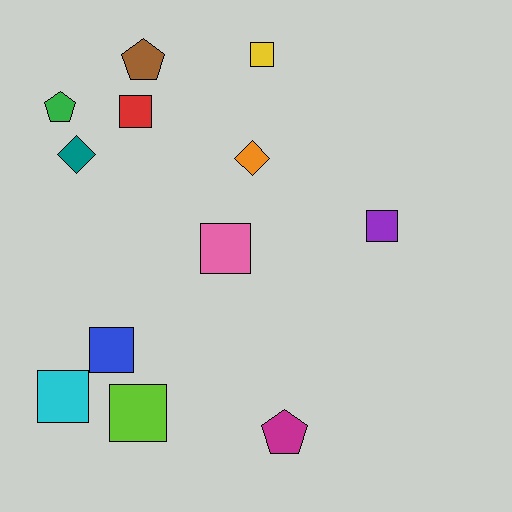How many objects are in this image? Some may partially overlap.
There are 12 objects.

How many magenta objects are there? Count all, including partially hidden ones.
There is 1 magenta object.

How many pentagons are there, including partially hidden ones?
There are 3 pentagons.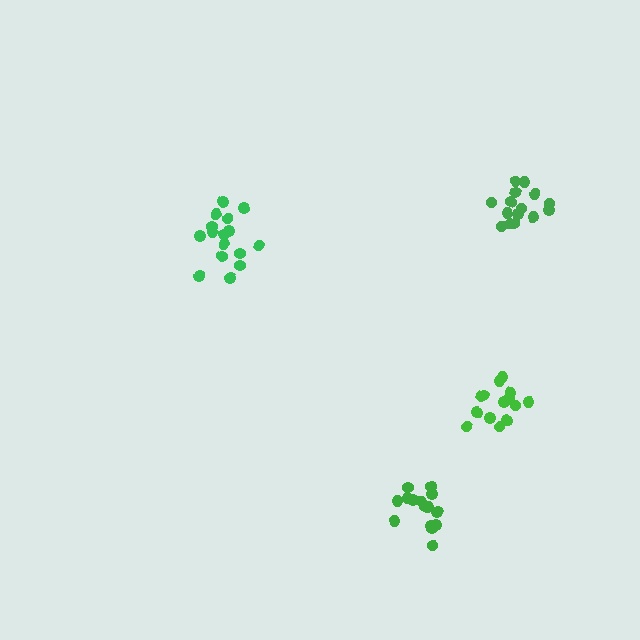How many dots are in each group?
Group 1: 16 dots, Group 2: 15 dots, Group 3: 14 dots, Group 4: 16 dots (61 total).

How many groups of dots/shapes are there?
There are 4 groups.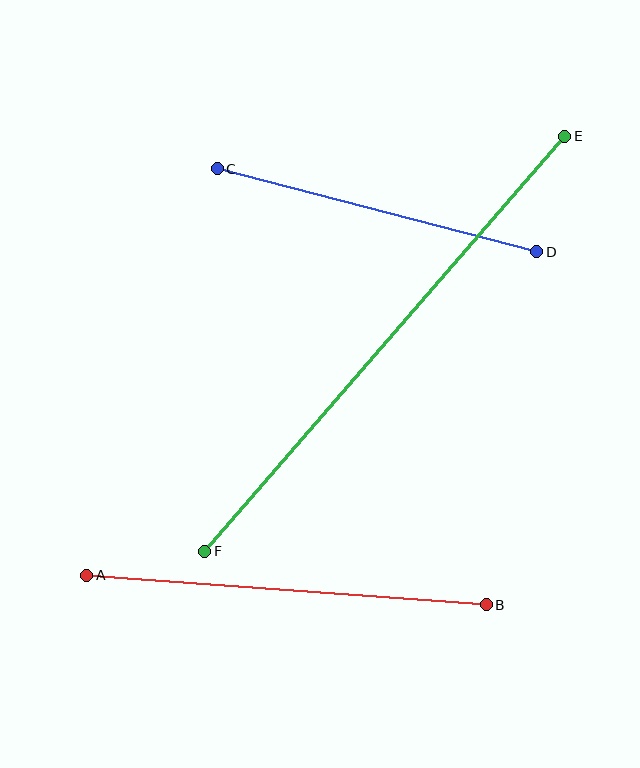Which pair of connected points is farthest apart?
Points E and F are farthest apart.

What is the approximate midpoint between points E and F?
The midpoint is at approximately (385, 344) pixels.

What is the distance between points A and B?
The distance is approximately 400 pixels.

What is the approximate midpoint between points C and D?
The midpoint is at approximately (377, 210) pixels.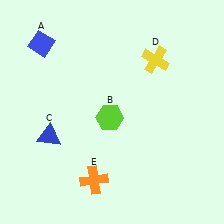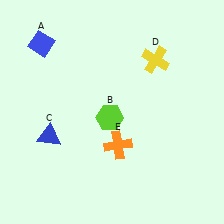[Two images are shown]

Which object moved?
The orange cross (E) moved up.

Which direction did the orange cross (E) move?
The orange cross (E) moved up.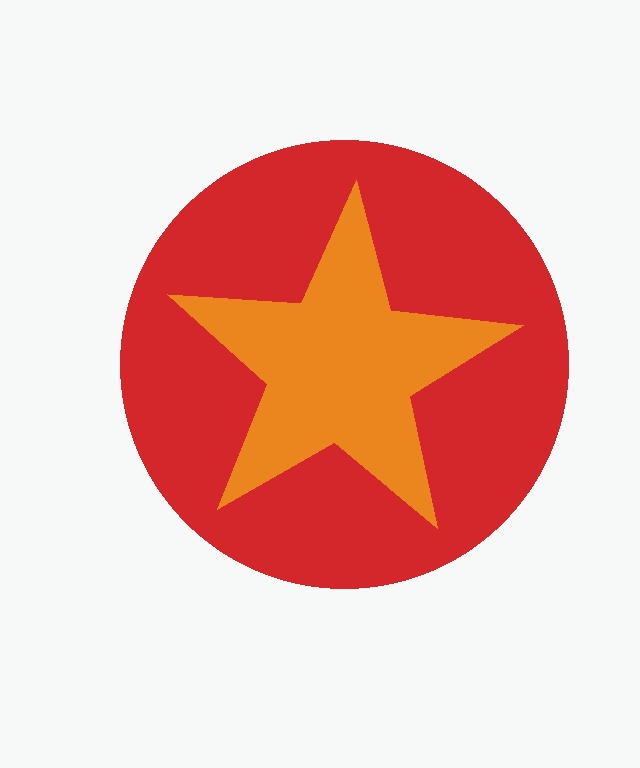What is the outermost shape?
The red circle.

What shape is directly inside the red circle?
The orange star.